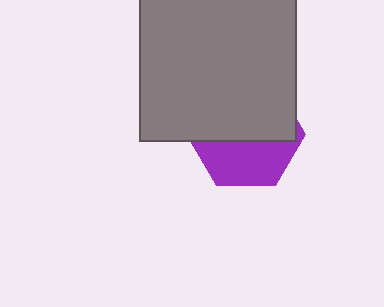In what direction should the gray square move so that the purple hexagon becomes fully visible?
The gray square should move up. That is the shortest direction to clear the overlap and leave the purple hexagon fully visible.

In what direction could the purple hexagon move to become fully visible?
The purple hexagon could move down. That would shift it out from behind the gray square entirely.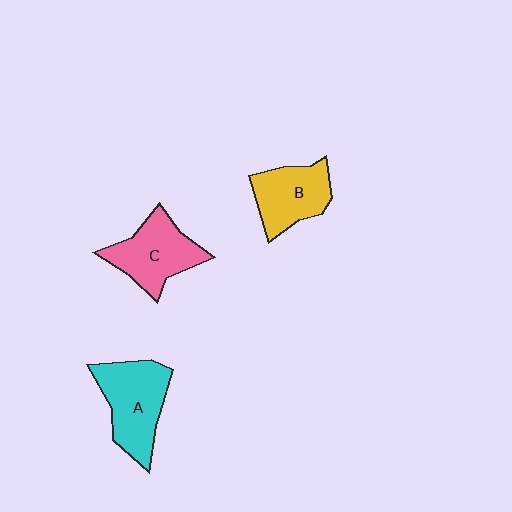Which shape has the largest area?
Shape A (cyan).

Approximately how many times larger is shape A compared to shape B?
Approximately 1.2 times.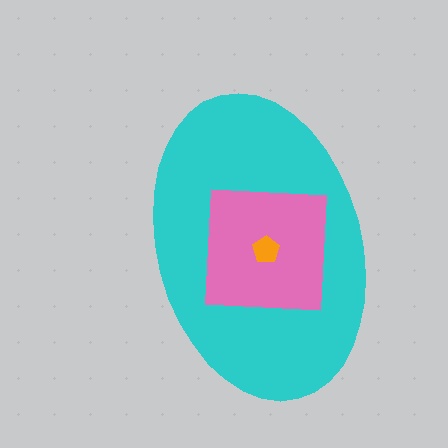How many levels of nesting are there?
3.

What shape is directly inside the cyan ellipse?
The pink square.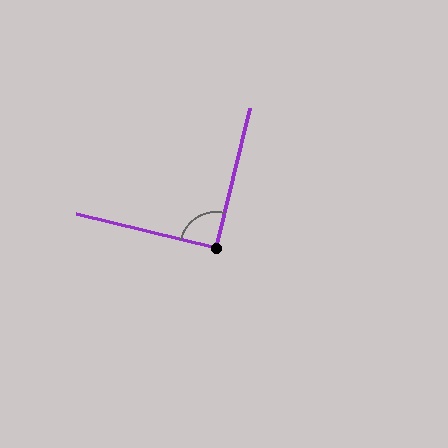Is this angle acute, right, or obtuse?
It is approximately a right angle.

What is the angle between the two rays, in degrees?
Approximately 90 degrees.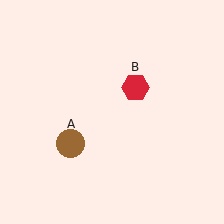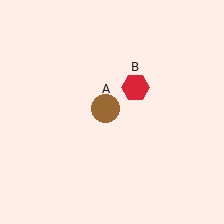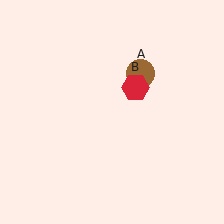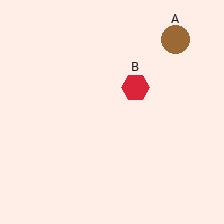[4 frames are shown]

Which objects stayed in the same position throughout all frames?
Red hexagon (object B) remained stationary.